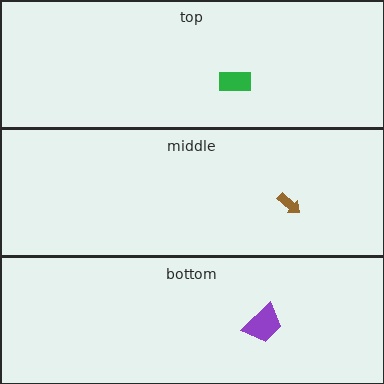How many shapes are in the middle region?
1.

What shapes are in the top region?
The green rectangle.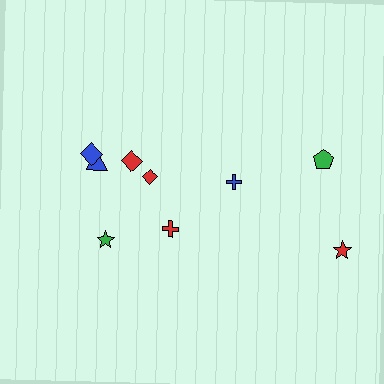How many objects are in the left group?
There are 6 objects.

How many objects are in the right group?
There are 3 objects.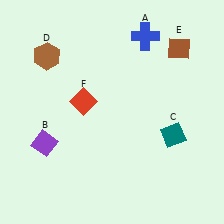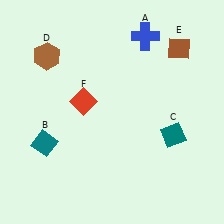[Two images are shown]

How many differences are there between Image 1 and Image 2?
There is 1 difference between the two images.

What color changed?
The diamond (B) changed from purple in Image 1 to teal in Image 2.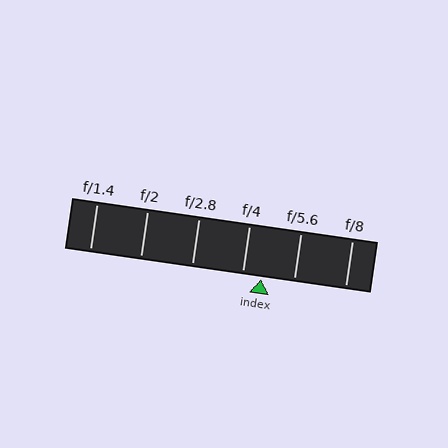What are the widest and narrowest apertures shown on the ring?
The widest aperture shown is f/1.4 and the narrowest is f/8.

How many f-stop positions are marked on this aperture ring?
There are 6 f-stop positions marked.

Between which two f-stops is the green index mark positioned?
The index mark is between f/4 and f/5.6.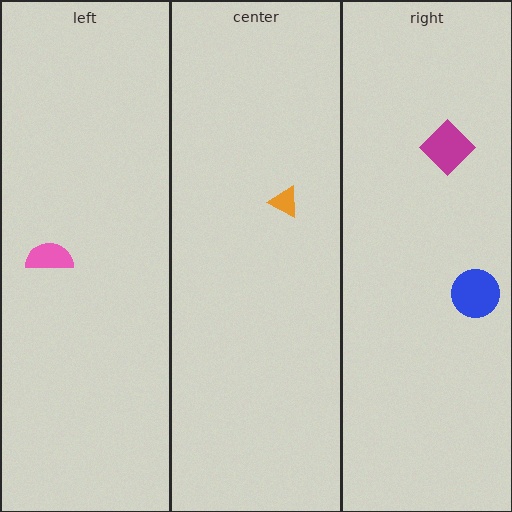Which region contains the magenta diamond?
The right region.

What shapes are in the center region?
The orange triangle.